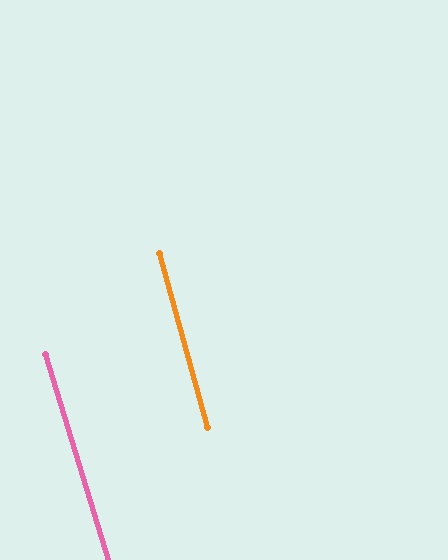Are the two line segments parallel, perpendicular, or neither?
Parallel — their directions differ by only 1.8°.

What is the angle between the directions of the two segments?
Approximately 2 degrees.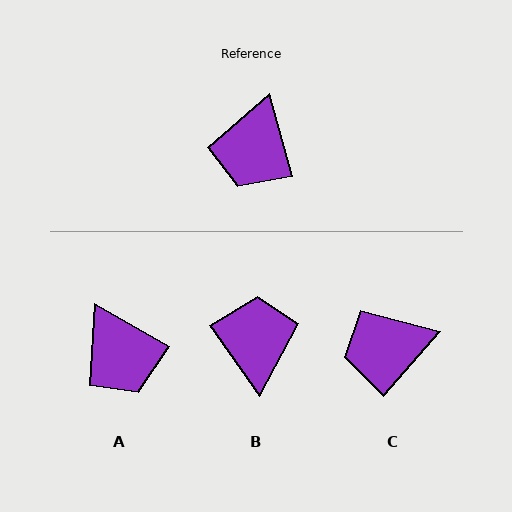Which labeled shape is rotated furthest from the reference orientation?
B, about 160 degrees away.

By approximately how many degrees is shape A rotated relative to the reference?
Approximately 45 degrees counter-clockwise.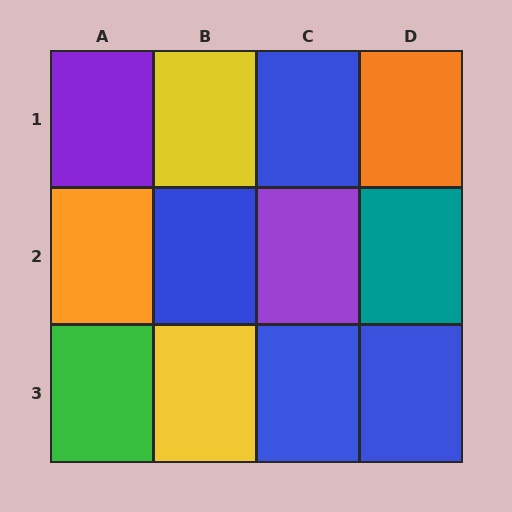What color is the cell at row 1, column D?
Orange.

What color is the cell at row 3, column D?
Blue.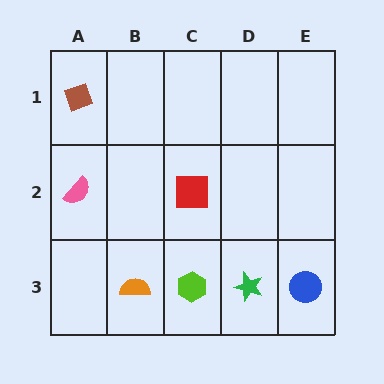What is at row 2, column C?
A red square.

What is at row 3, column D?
A green star.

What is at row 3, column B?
An orange semicircle.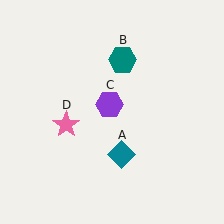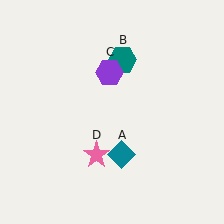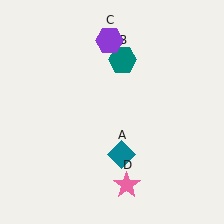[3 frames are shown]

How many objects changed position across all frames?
2 objects changed position: purple hexagon (object C), pink star (object D).